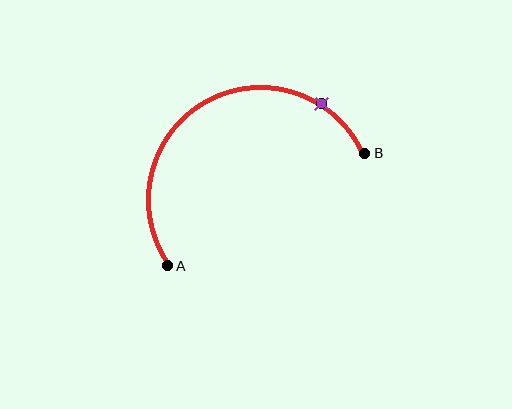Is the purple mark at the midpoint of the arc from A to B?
No. The purple mark lies on the arc but is closer to endpoint B. The arc midpoint would be at the point on the curve equidistant along the arc from both A and B.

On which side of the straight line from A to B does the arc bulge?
The arc bulges above the straight line connecting A and B.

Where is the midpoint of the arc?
The arc midpoint is the point on the curve farthest from the straight line joining A and B. It sits above that line.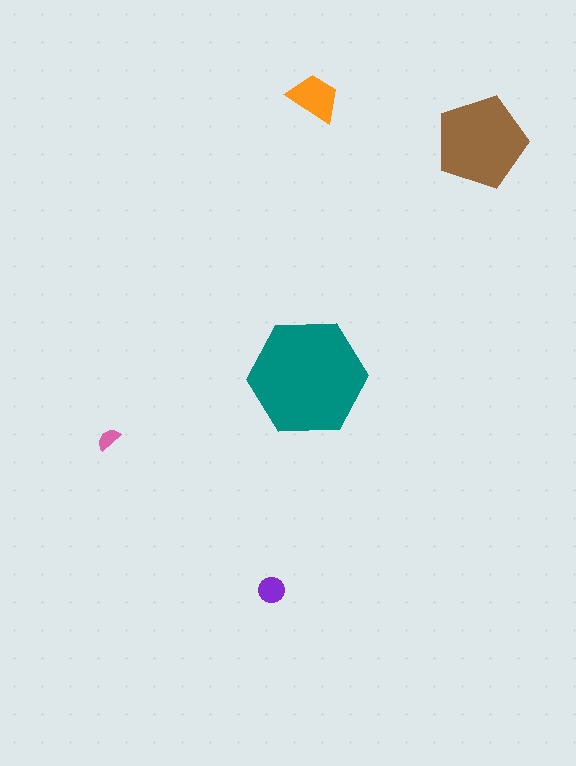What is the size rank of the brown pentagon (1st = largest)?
2nd.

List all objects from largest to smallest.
The teal hexagon, the brown pentagon, the orange trapezoid, the purple circle, the pink semicircle.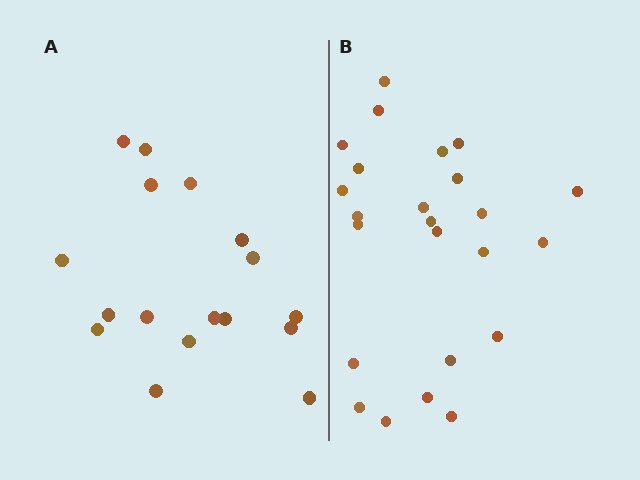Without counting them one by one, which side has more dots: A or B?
Region B (the right region) has more dots.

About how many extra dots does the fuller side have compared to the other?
Region B has roughly 8 or so more dots than region A.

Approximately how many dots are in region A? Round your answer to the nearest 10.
About 20 dots. (The exact count is 17, which rounds to 20.)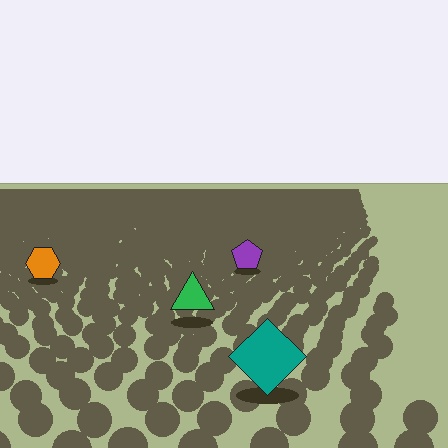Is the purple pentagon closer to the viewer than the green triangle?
No. The green triangle is closer — you can tell from the texture gradient: the ground texture is coarser near it.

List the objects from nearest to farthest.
From nearest to farthest: the teal diamond, the green triangle, the orange hexagon, the purple pentagon.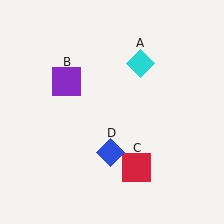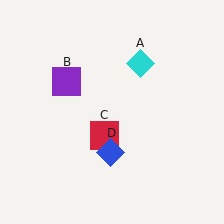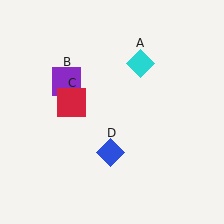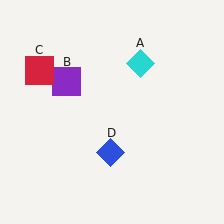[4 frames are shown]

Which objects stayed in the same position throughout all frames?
Cyan diamond (object A) and purple square (object B) and blue diamond (object D) remained stationary.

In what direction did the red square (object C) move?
The red square (object C) moved up and to the left.